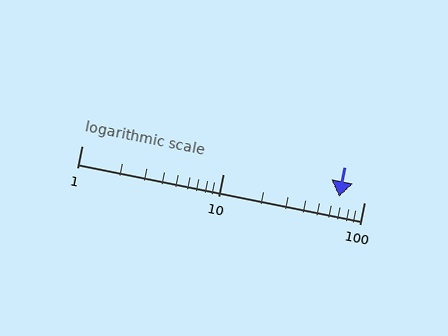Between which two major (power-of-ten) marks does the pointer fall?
The pointer is between 10 and 100.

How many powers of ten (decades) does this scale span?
The scale spans 2 decades, from 1 to 100.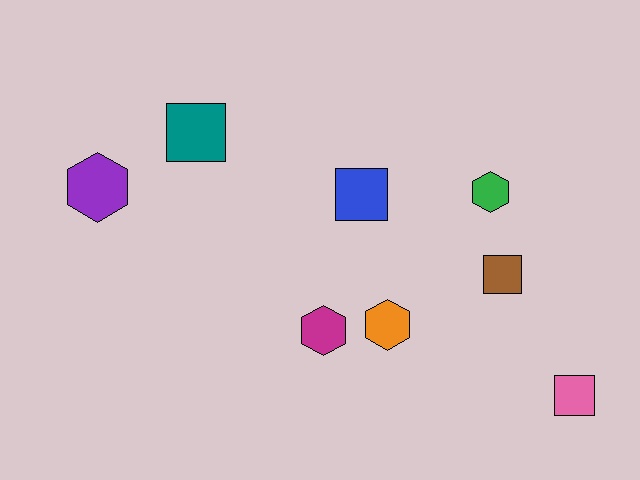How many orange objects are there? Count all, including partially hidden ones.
There is 1 orange object.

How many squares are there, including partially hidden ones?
There are 4 squares.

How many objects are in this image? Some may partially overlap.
There are 8 objects.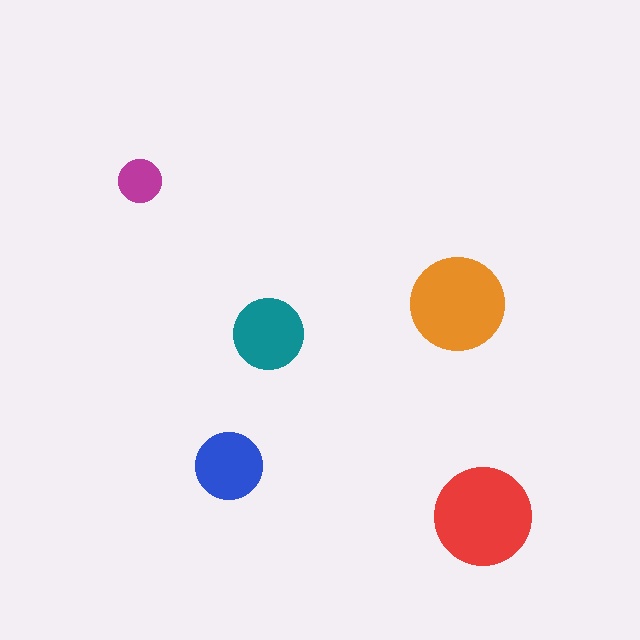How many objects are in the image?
There are 5 objects in the image.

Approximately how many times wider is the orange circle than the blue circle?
About 1.5 times wider.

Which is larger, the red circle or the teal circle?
The red one.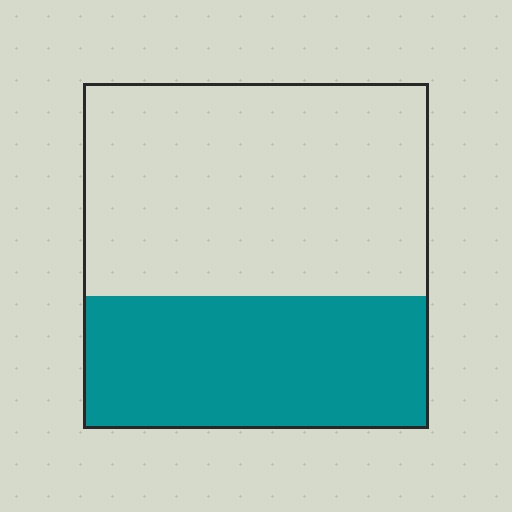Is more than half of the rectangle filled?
No.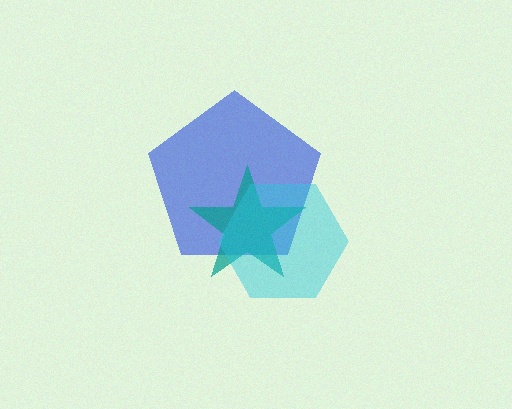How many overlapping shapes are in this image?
There are 3 overlapping shapes in the image.